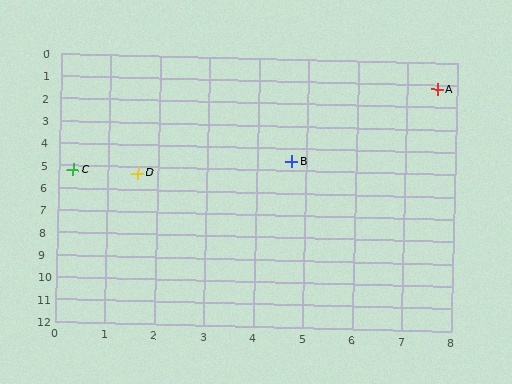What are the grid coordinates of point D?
Point D is at approximately (1.6, 5.3).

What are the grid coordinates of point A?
Point A is at approximately (7.6, 1.2).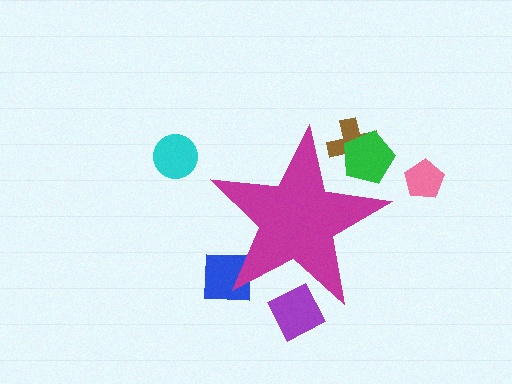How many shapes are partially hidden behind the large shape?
4 shapes are partially hidden.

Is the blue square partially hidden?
Yes, the blue square is partially hidden behind the magenta star.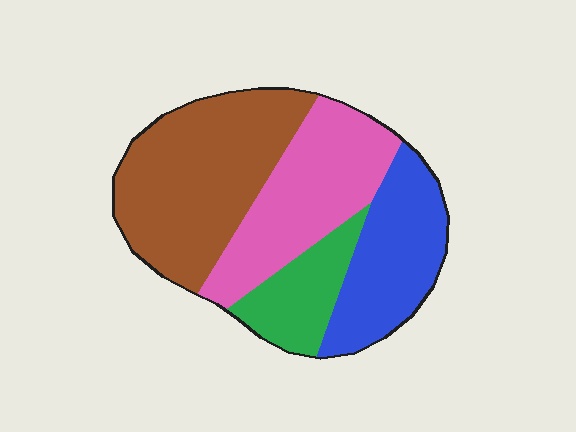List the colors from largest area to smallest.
From largest to smallest: brown, pink, blue, green.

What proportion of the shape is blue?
Blue covers around 25% of the shape.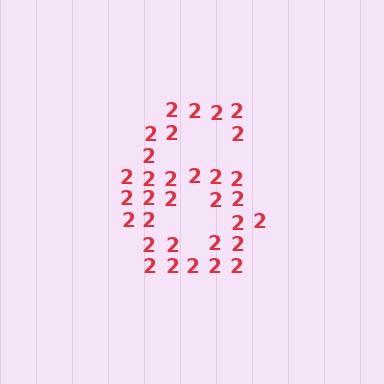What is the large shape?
The large shape is the digit 6.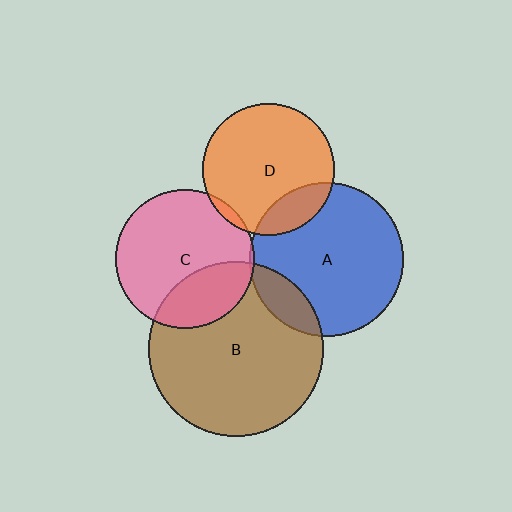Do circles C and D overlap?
Yes.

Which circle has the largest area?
Circle B (brown).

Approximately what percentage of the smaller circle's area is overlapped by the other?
Approximately 5%.